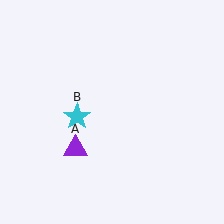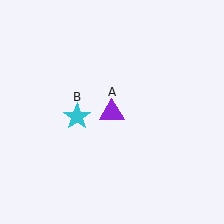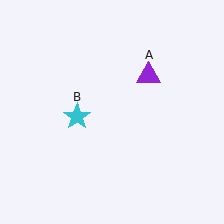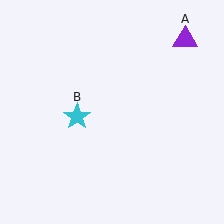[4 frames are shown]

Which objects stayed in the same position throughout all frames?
Cyan star (object B) remained stationary.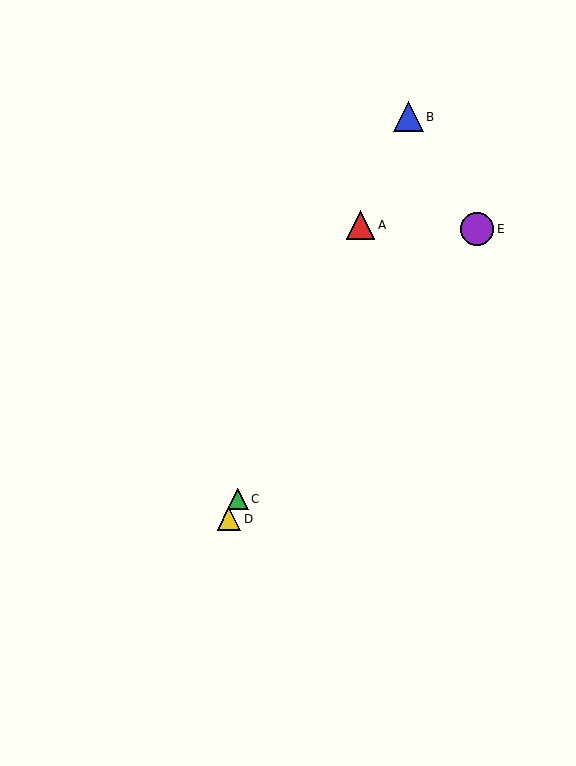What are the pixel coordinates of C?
Object C is at (238, 499).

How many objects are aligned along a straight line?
4 objects (A, B, C, D) are aligned along a straight line.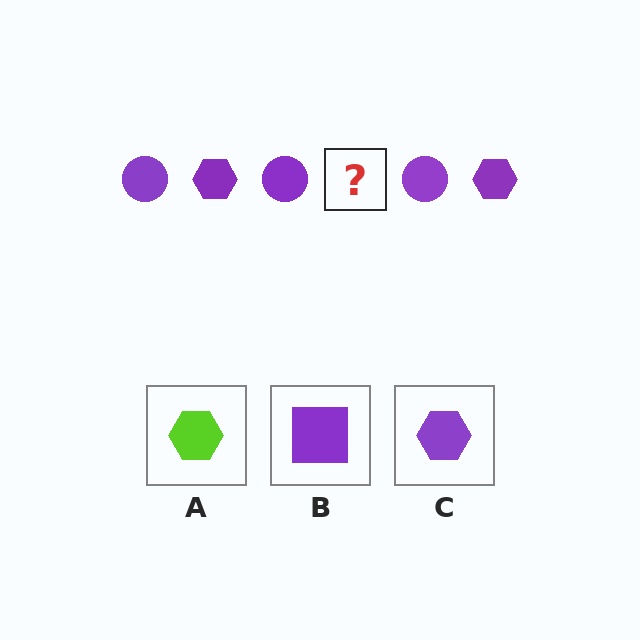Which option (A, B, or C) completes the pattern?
C.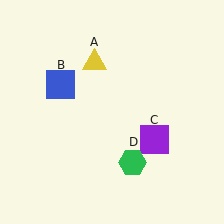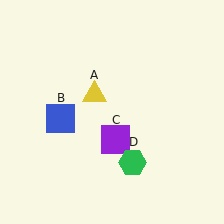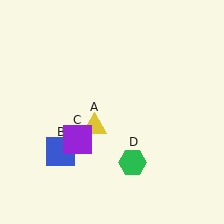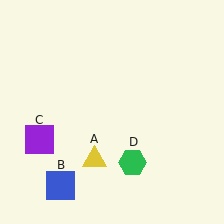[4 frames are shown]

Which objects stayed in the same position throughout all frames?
Green hexagon (object D) remained stationary.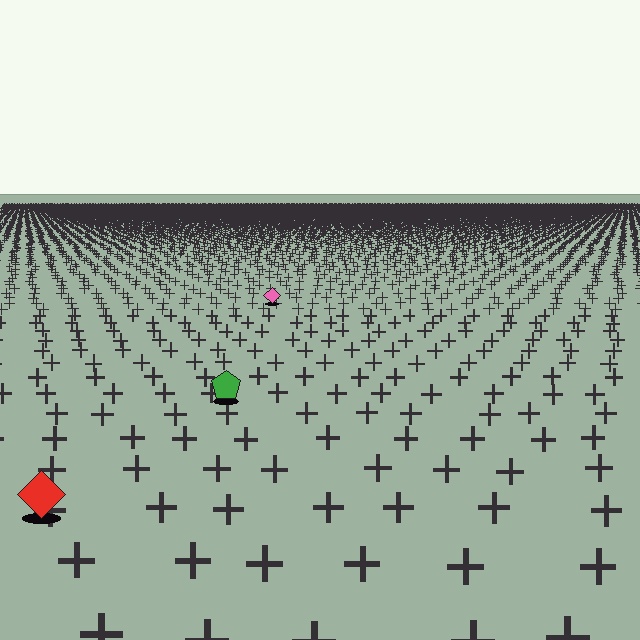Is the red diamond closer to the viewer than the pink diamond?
Yes. The red diamond is closer — you can tell from the texture gradient: the ground texture is coarser near it.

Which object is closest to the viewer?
The red diamond is closest. The texture marks near it are larger and more spread out.